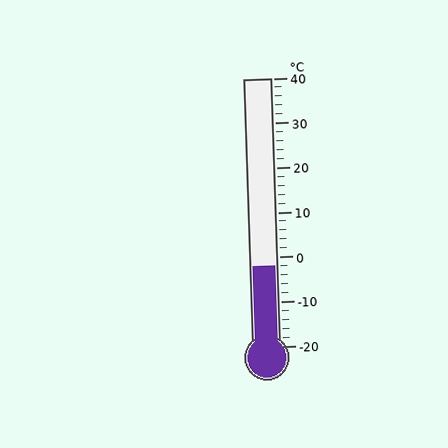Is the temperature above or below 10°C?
The temperature is below 10°C.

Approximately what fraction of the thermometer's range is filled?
The thermometer is filled to approximately 30% of its range.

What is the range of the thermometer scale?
The thermometer scale ranges from -20°C to 40°C.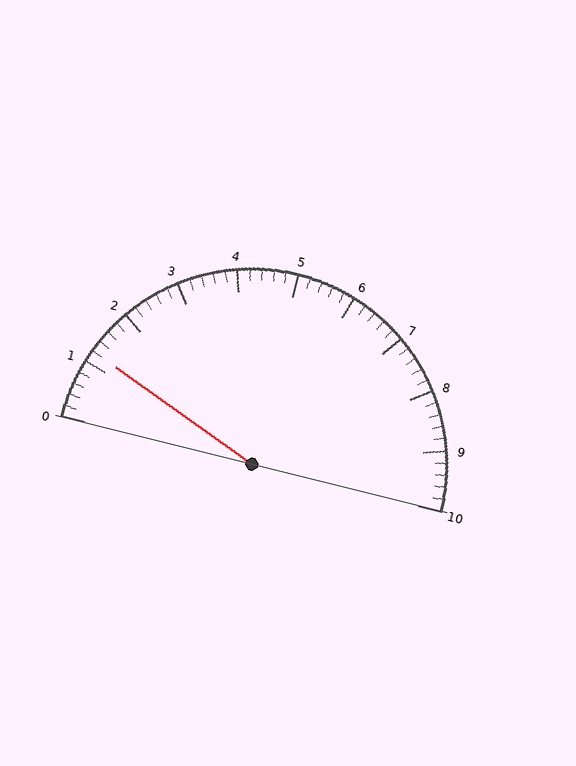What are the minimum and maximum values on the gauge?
The gauge ranges from 0 to 10.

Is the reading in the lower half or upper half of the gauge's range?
The reading is in the lower half of the range (0 to 10).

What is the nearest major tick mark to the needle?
The nearest major tick mark is 1.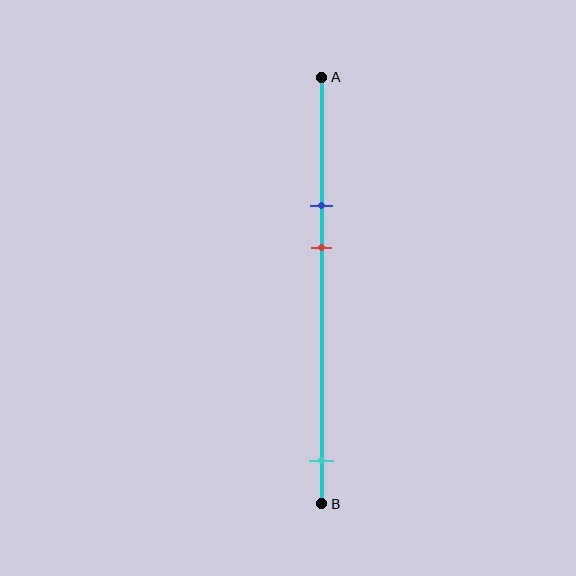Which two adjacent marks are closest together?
The blue and red marks are the closest adjacent pair.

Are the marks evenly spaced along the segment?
No, the marks are not evenly spaced.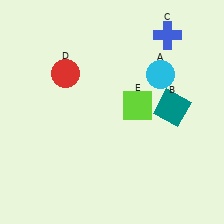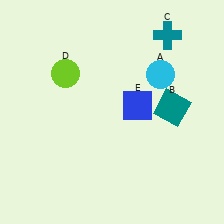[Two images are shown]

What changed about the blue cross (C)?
In Image 1, C is blue. In Image 2, it changed to teal.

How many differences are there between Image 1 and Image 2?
There are 3 differences between the two images.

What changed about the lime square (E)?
In Image 1, E is lime. In Image 2, it changed to blue.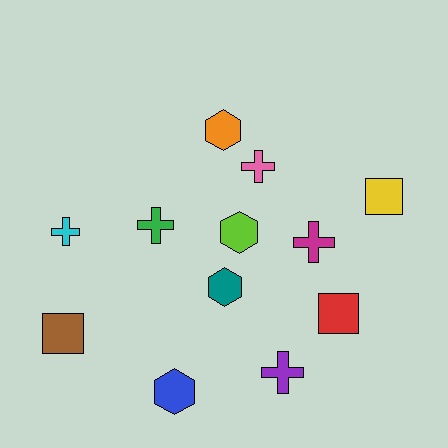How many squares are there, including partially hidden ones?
There are 3 squares.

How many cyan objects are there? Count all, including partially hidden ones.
There is 1 cyan object.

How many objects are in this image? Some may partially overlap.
There are 12 objects.